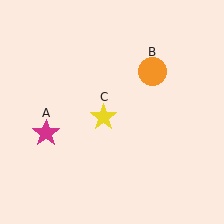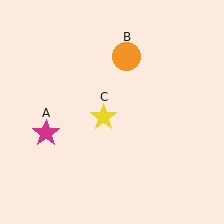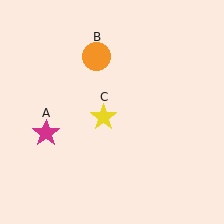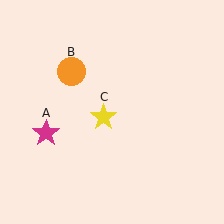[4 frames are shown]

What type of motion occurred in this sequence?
The orange circle (object B) rotated counterclockwise around the center of the scene.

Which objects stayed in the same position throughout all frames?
Magenta star (object A) and yellow star (object C) remained stationary.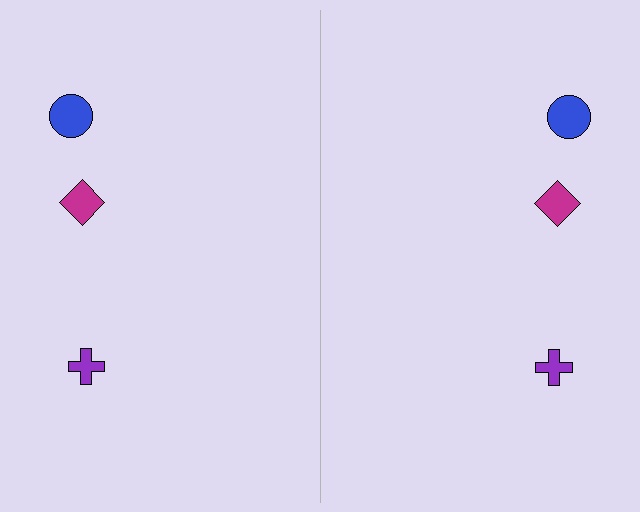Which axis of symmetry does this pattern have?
The pattern has a vertical axis of symmetry running through the center of the image.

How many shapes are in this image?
There are 6 shapes in this image.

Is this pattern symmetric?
Yes, this pattern has bilateral (reflection) symmetry.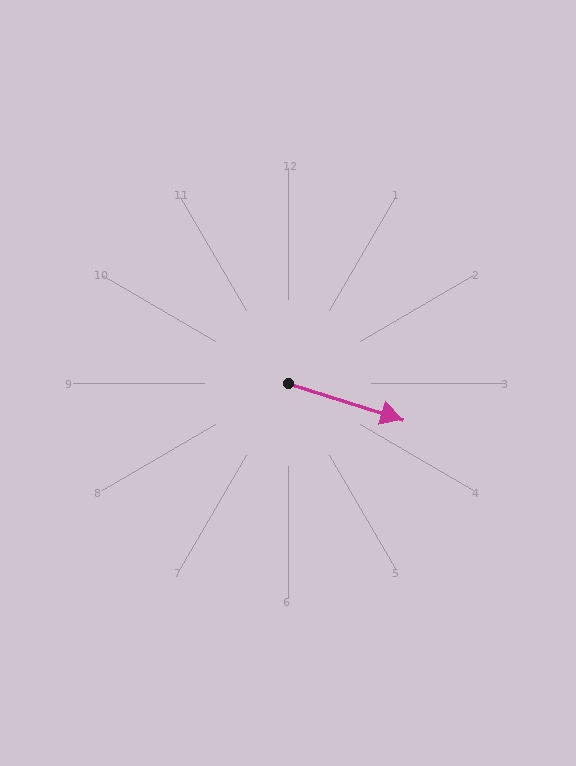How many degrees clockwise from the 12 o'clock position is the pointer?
Approximately 108 degrees.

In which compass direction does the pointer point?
East.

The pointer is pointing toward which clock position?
Roughly 4 o'clock.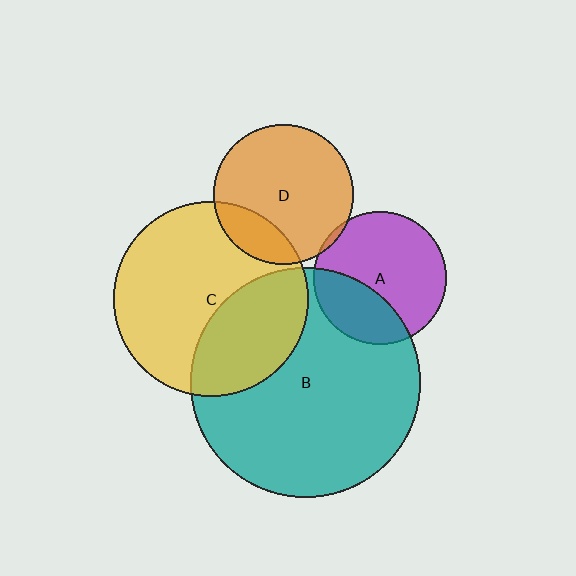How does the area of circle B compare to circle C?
Approximately 1.4 times.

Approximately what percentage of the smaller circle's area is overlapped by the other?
Approximately 20%.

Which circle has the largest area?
Circle B (teal).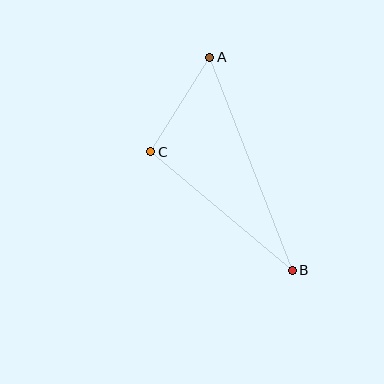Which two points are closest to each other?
Points A and C are closest to each other.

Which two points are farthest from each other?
Points A and B are farthest from each other.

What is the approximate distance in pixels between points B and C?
The distance between B and C is approximately 185 pixels.